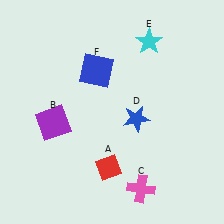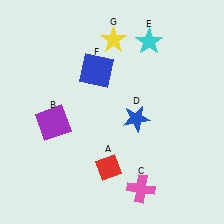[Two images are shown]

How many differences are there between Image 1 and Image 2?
There is 1 difference between the two images.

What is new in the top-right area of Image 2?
A yellow star (G) was added in the top-right area of Image 2.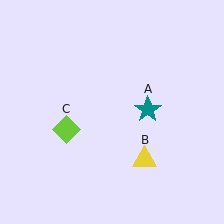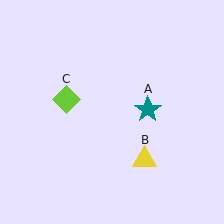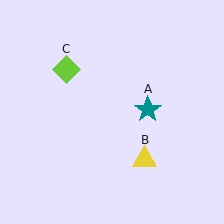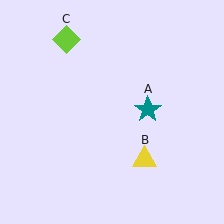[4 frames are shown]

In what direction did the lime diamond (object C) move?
The lime diamond (object C) moved up.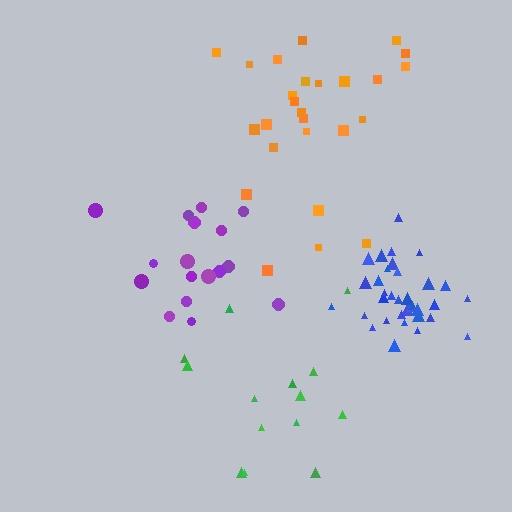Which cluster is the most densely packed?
Blue.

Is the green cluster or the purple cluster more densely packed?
Purple.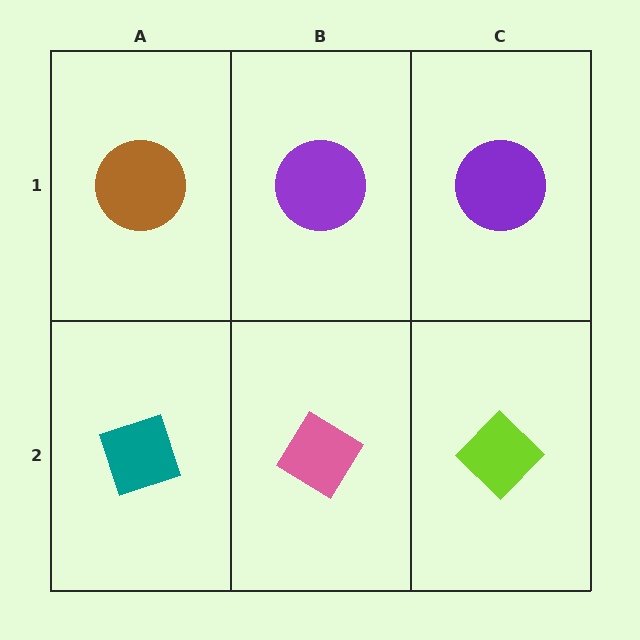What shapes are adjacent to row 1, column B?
A pink diamond (row 2, column B), a brown circle (row 1, column A), a purple circle (row 1, column C).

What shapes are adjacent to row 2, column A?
A brown circle (row 1, column A), a pink diamond (row 2, column B).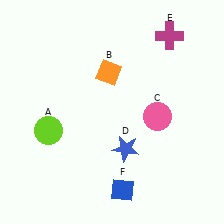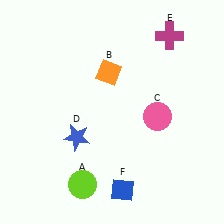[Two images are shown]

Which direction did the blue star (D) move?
The blue star (D) moved left.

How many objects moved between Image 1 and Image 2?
2 objects moved between the two images.